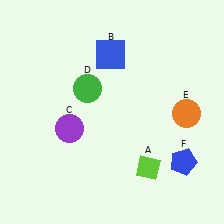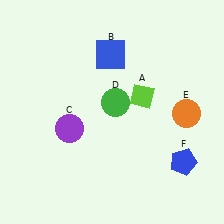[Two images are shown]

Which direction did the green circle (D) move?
The green circle (D) moved right.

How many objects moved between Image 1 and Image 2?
2 objects moved between the two images.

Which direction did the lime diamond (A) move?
The lime diamond (A) moved up.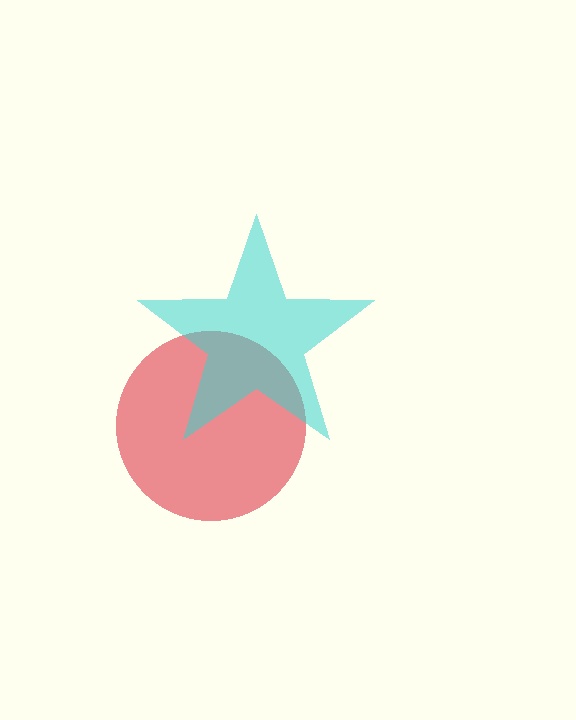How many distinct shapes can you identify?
There are 2 distinct shapes: a red circle, a cyan star.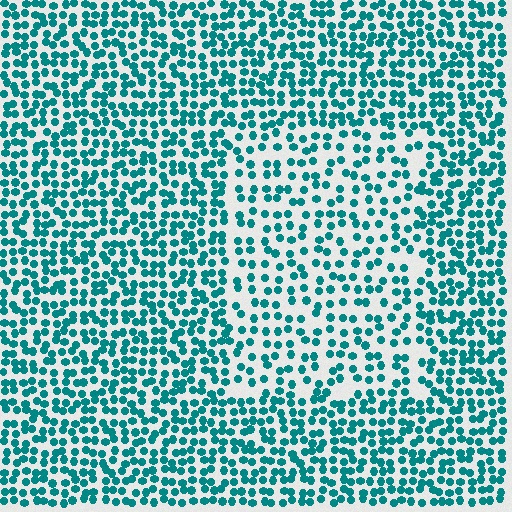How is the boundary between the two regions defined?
The boundary is defined by a change in element density (approximately 1.7x ratio). All elements are the same color, size, and shape.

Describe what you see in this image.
The image contains small teal elements arranged at two different densities. A rectangle-shaped region is visible where the elements are less densely packed than the surrounding area.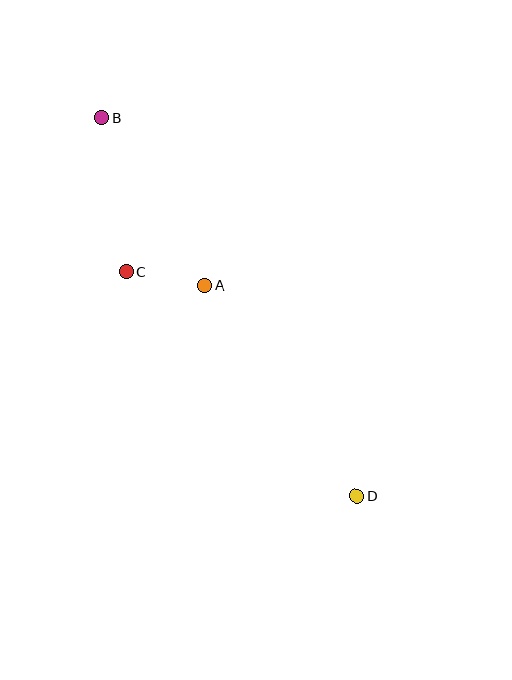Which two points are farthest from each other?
Points B and D are farthest from each other.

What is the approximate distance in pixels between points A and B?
The distance between A and B is approximately 197 pixels.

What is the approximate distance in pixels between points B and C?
The distance between B and C is approximately 156 pixels.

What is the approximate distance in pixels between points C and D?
The distance between C and D is approximately 321 pixels.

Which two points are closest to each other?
Points A and C are closest to each other.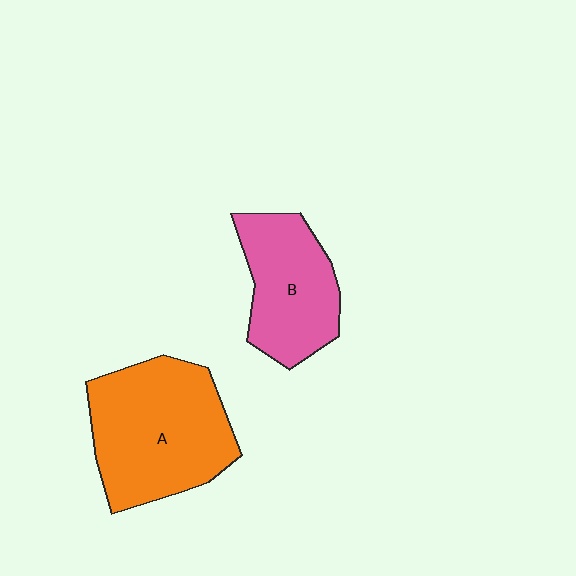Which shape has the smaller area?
Shape B (pink).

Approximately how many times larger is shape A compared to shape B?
Approximately 1.4 times.